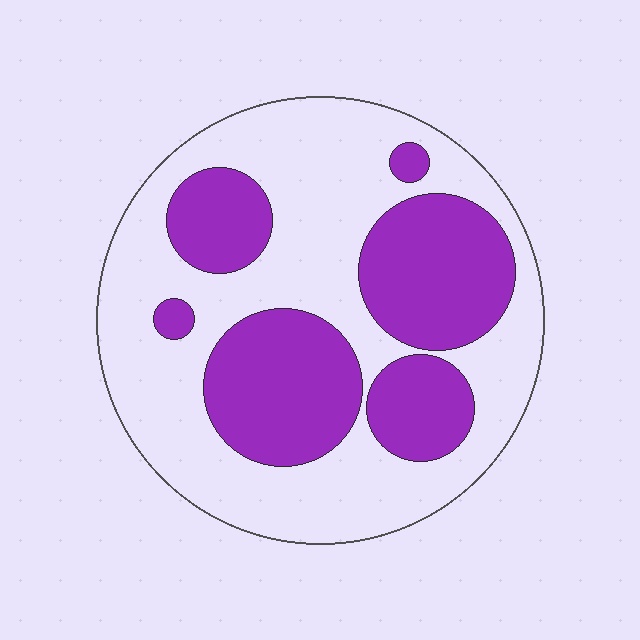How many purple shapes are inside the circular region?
6.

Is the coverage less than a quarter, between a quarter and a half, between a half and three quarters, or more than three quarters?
Between a quarter and a half.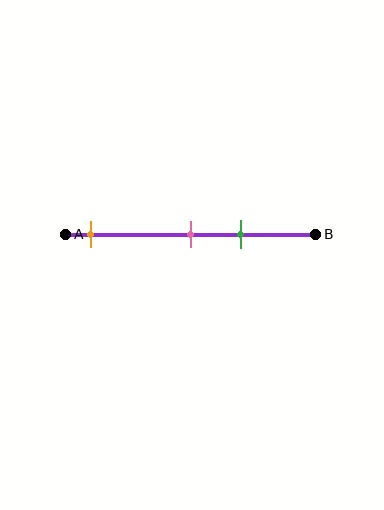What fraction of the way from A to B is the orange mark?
The orange mark is approximately 10% (0.1) of the way from A to B.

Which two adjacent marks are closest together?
The pink and green marks are the closest adjacent pair.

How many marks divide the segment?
There are 3 marks dividing the segment.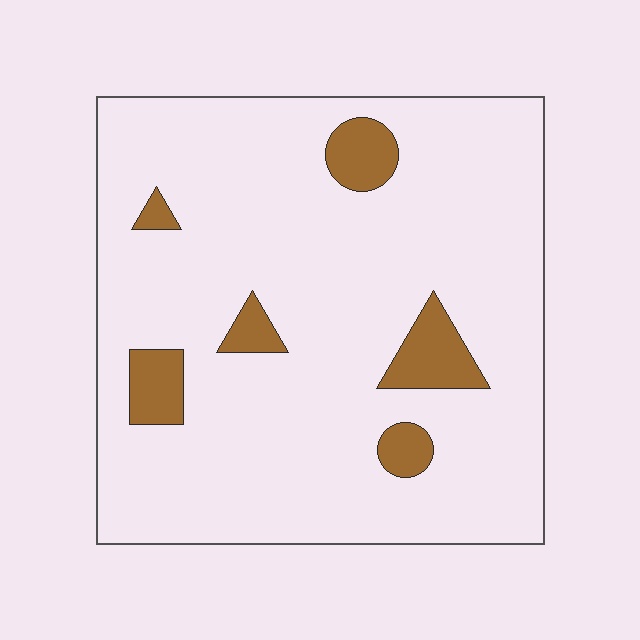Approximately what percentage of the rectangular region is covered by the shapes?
Approximately 10%.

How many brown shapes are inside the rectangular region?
6.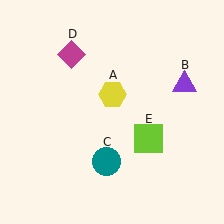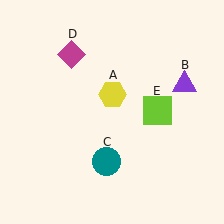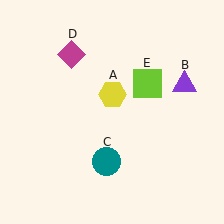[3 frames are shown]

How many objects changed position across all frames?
1 object changed position: lime square (object E).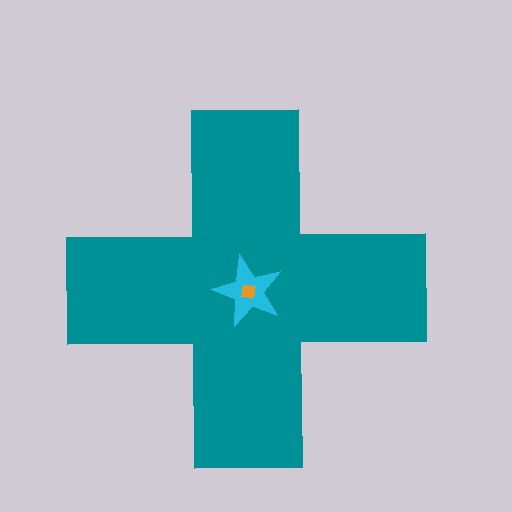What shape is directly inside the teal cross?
The cyan star.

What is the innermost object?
The orange square.